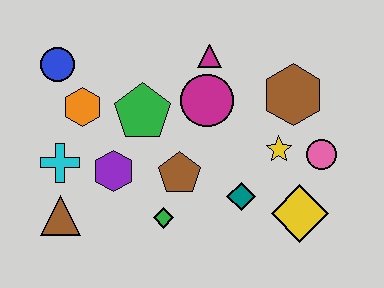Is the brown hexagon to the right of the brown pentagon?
Yes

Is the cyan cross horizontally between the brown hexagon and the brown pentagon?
No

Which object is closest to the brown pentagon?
The green diamond is closest to the brown pentagon.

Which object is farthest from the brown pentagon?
The blue circle is farthest from the brown pentagon.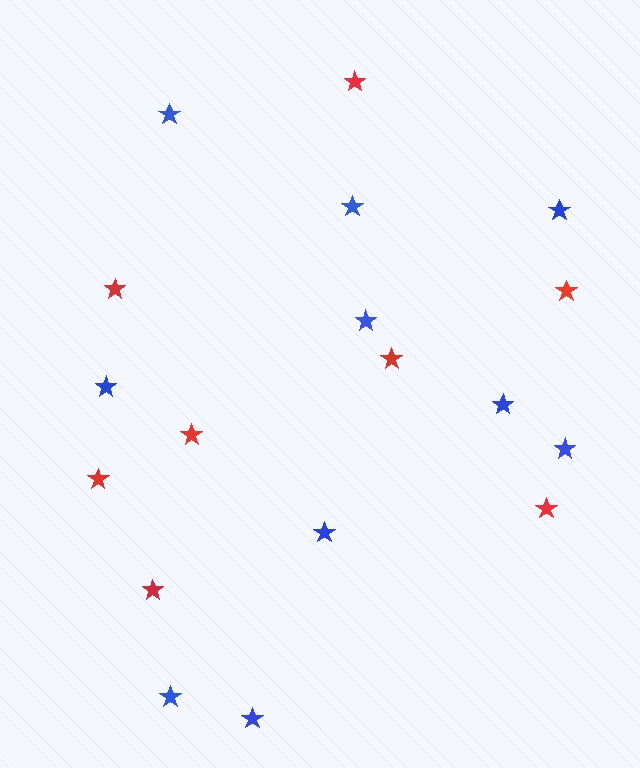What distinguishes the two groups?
There are 2 groups: one group of blue stars (10) and one group of red stars (8).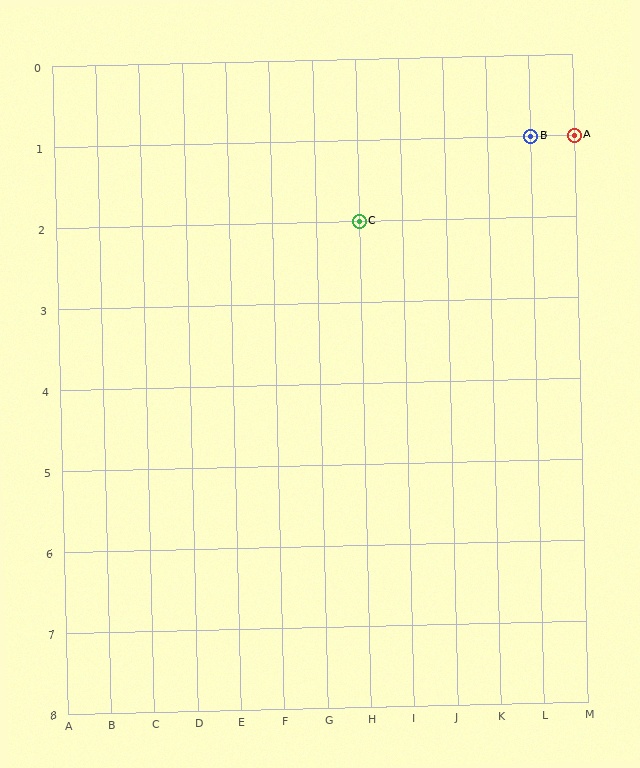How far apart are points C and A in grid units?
Points C and A are 5 columns and 1 row apart (about 5.1 grid units diagonally).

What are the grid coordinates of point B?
Point B is at grid coordinates (L, 1).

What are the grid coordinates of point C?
Point C is at grid coordinates (H, 2).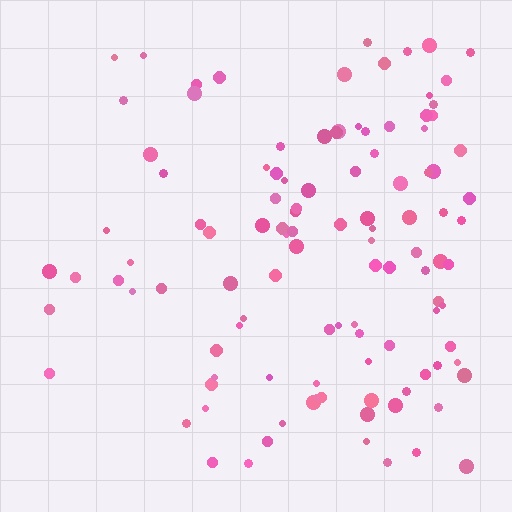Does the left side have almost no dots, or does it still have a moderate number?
Still a moderate number, just noticeably fewer than the right.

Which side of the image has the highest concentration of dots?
The right.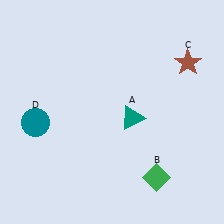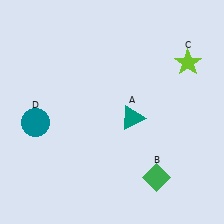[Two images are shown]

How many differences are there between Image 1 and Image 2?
There is 1 difference between the two images.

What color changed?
The star (C) changed from brown in Image 1 to lime in Image 2.